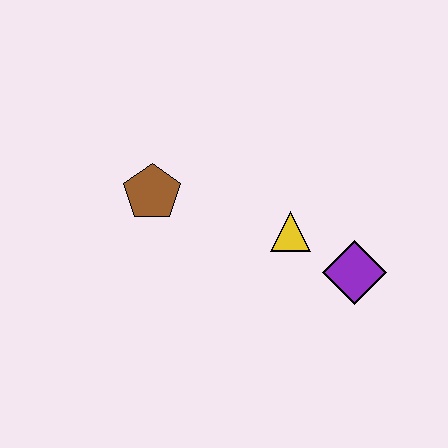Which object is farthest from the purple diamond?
The brown pentagon is farthest from the purple diamond.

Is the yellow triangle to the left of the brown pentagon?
No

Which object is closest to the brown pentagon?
The yellow triangle is closest to the brown pentagon.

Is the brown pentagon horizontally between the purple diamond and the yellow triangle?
No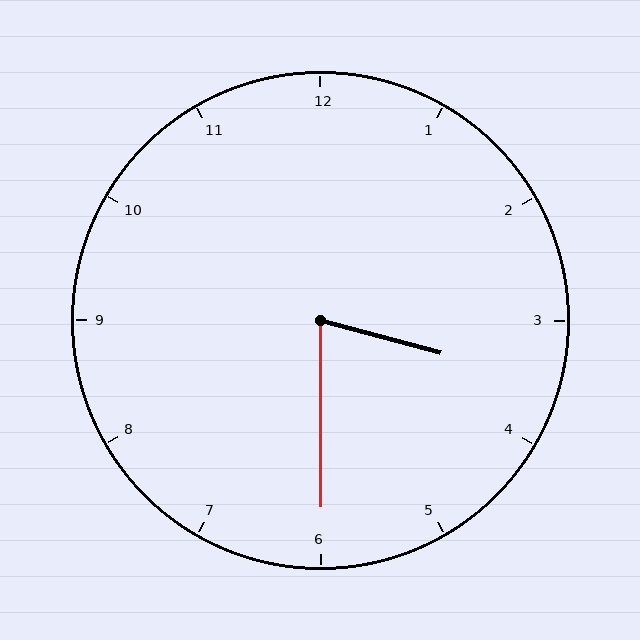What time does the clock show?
3:30.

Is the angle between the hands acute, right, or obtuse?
It is acute.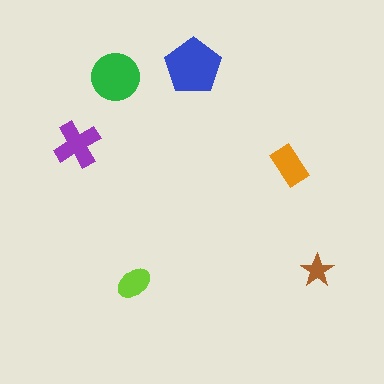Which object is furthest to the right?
The brown star is rightmost.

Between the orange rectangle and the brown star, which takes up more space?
The orange rectangle.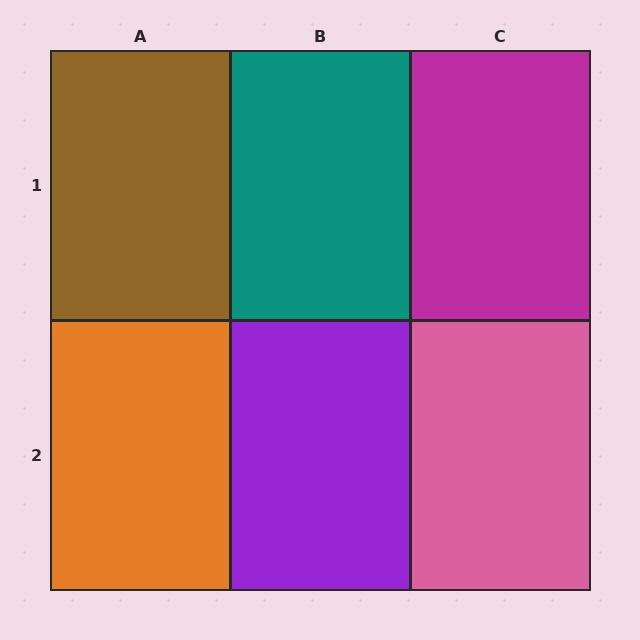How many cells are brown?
1 cell is brown.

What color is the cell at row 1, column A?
Brown.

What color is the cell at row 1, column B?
Teal.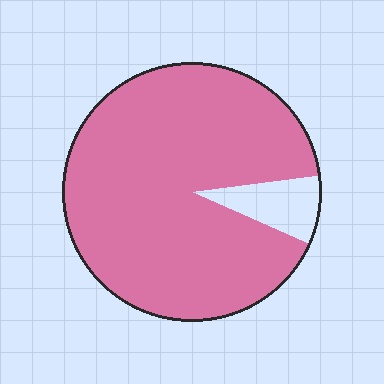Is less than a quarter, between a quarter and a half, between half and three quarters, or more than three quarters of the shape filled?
More than three quarters.